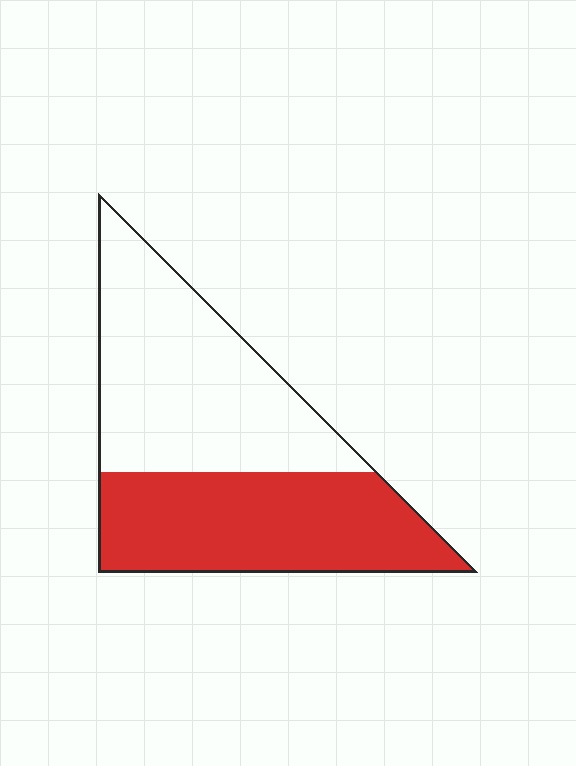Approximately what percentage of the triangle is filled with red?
Approximately 45%.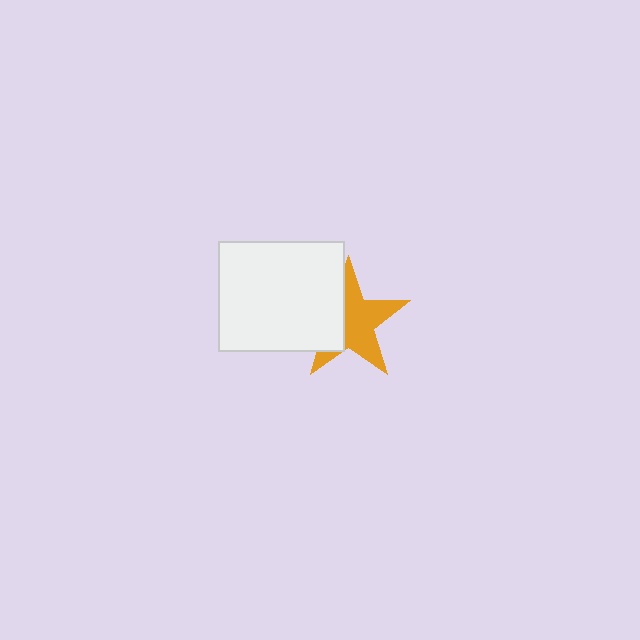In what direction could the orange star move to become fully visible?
The orange star could move right. That would shift it out from behind the white rectangle entirely.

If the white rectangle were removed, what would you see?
You would see the complete orange star.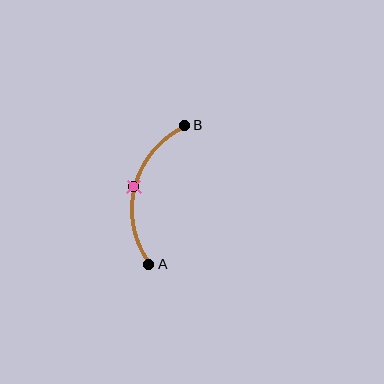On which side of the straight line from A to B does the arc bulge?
The arc bulges to the left of the straight line connecting A and B.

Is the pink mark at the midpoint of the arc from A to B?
Yes. The pink mark lies on the arc at equal arc-length from both A and B — it is the arc midpoint.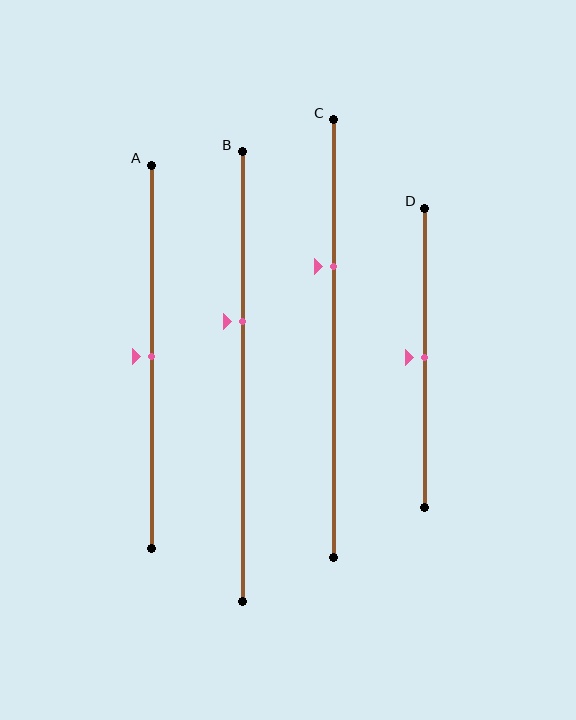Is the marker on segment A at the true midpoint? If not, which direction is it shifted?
Yes, the marker on segment A is at the true midpoint.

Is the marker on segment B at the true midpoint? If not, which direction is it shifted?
No, the marker on segment B is shifted upward by about 12% of the segment length.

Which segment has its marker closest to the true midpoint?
Segment A has its marker closest to the true midpoint.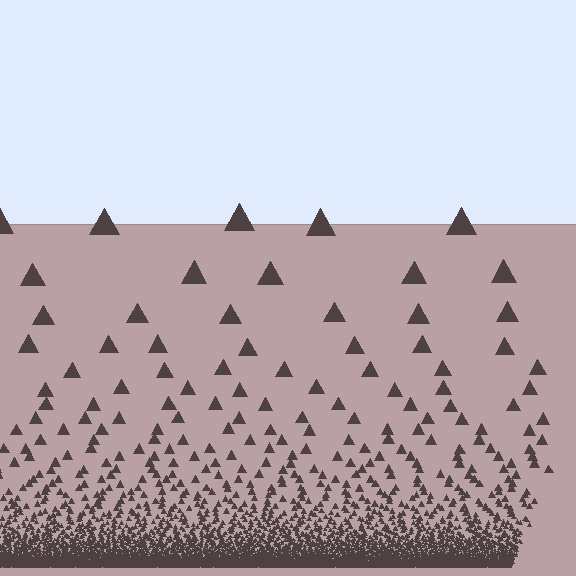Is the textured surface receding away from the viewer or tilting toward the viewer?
The surface appears to tilt toward the viewer. Texture elements get larger and sparser toward the top.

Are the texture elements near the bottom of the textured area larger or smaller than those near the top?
Smaller. The gradient is inverted — elements near the bottom are smaller and denser.